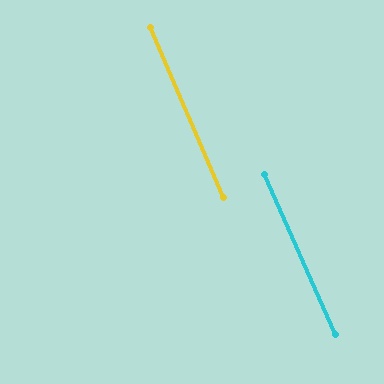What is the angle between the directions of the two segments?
Approximately 0 degrees.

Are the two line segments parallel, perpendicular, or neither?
Parallel — their directions differ by only 0.3°.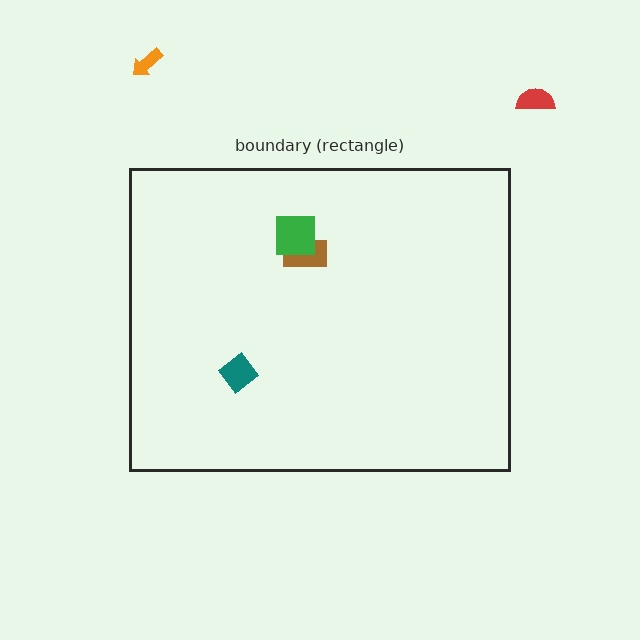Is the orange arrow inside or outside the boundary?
Outside.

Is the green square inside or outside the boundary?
Inside.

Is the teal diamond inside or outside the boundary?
Inside.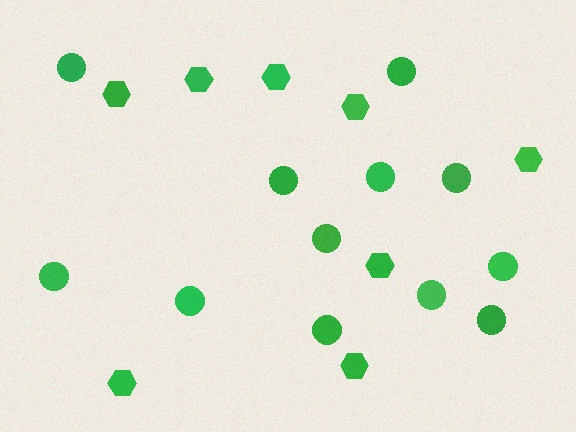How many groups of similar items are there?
There are 2 groups: one group of circles (12) and one group of hexagons (8).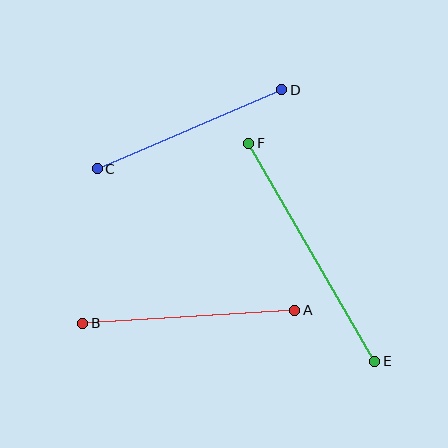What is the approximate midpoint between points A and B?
The midpoint is at approximately (189, 317) pixels.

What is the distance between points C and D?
The distance is approximately 200 pixels.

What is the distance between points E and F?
The distance is approximately 252 pixels.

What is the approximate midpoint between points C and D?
The midpoint is at approximately (189, 129) pixels.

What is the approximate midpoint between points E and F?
The midpoint is at approximately (312, 252) pixels.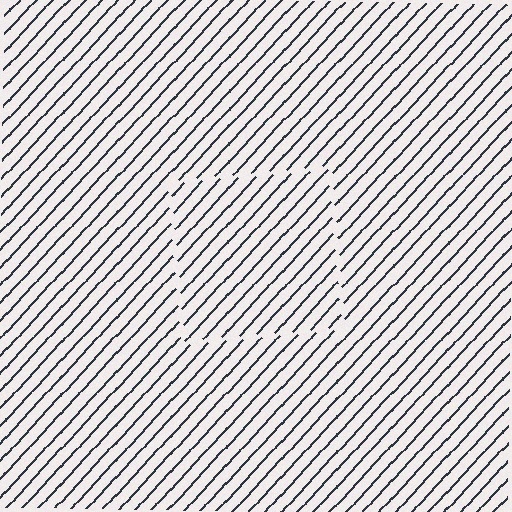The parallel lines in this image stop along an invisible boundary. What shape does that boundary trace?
An illusory square. The interior of the shape contains the same grating, shifted by half a period — the contour is defined by the phase discontinuity where line-ends from the inner and outer gratings abut.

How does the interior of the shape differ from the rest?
The interior of the shape contains the same grating, shifted by half a period — the contour is defined by the phase discontinuity where line-ends from the inner and outer gratings abut.